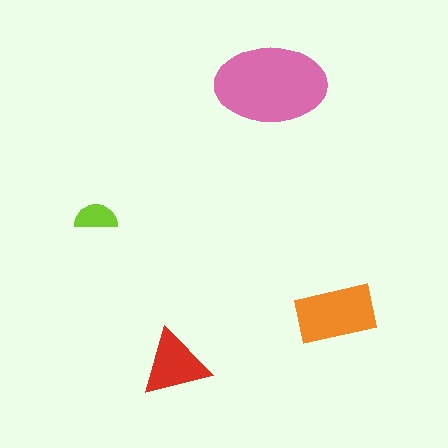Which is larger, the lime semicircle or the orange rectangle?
The orange rectangle.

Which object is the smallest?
The lime semicircle.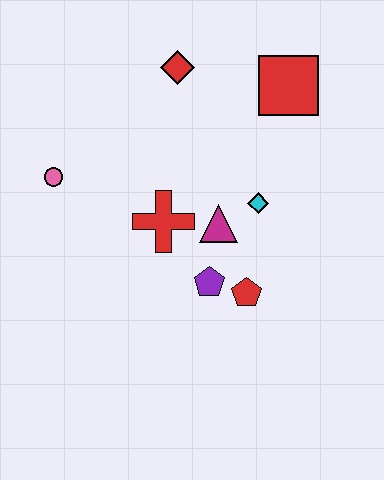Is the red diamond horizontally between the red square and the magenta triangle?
No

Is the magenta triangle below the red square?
Yes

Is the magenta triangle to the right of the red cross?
Yes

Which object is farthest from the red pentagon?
The red diamond is farthest from the red pentagon.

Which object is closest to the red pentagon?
The purple pentagon is closest to the red pentagon.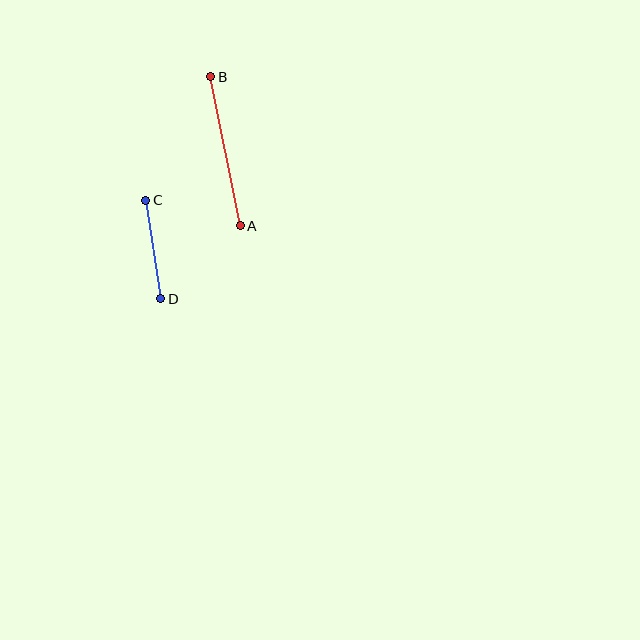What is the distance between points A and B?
The distance is approximately 152 pixels.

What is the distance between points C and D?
The distance is approximately 99 pixels.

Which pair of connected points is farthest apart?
Points A and B are farthest apart.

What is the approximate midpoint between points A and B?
The midpoint is at approximately (225, 151) pixels.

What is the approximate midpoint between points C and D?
The midpoint is at approximately (153, 250) pixels.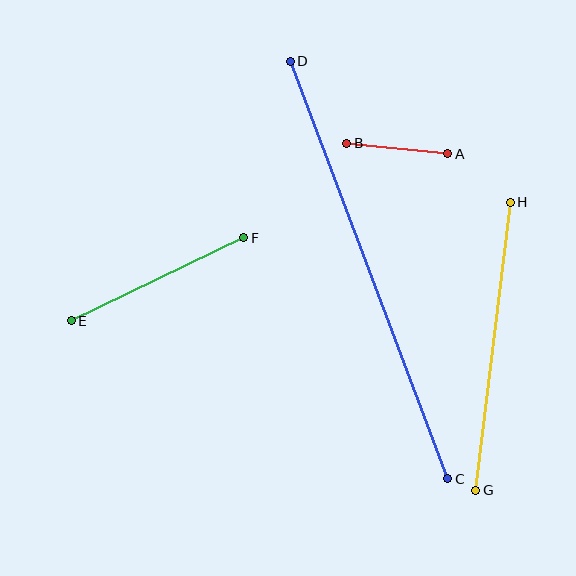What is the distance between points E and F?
The distance is approximately 192 pixels.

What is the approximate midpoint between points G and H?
The midpoint is at approximately (493, 346) pixels.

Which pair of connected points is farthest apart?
Points C and D are farthest apart.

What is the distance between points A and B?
The distance is approximately 102 pixels.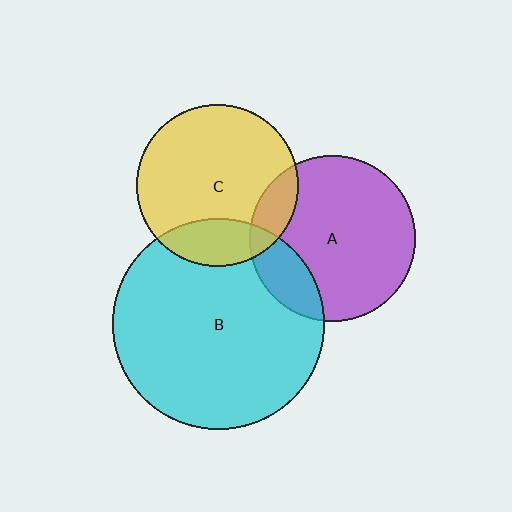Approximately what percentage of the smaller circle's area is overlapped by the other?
Approximately 20%.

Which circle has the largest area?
Circle B (cyan).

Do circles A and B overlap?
Yes.